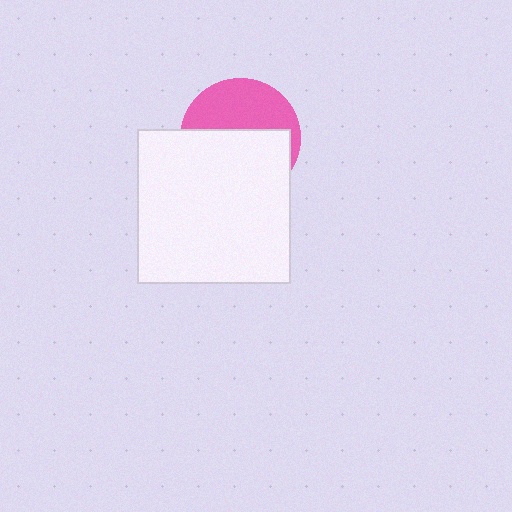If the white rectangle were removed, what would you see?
You would see the complete pink circle.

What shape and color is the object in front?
The object in front is a white rectangle.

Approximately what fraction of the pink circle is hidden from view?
Roughly 57% of the pink circle is hidden behind the white rectangle.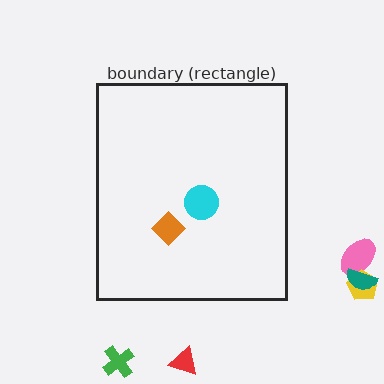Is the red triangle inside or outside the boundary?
Outside.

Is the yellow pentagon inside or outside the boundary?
Outside.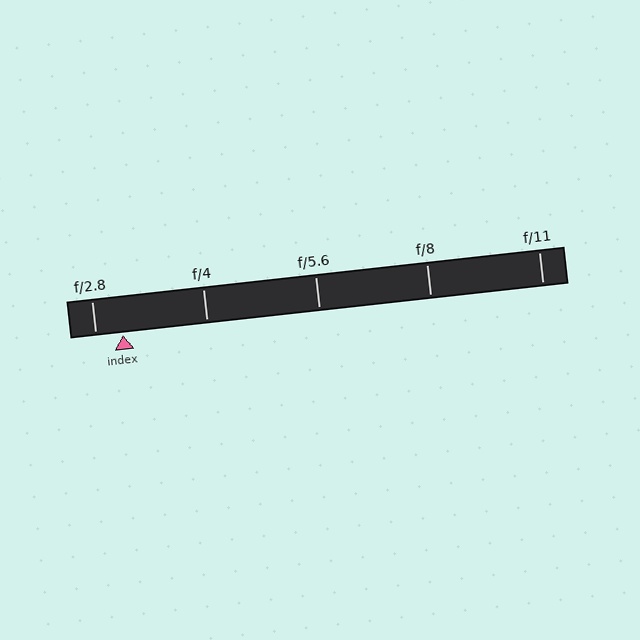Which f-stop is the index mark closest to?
The index mark is closest to f/2.8.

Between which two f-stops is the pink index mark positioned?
The index mark is between f/2.8 and f/4.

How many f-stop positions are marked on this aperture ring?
There are 5 f-stop positions marked.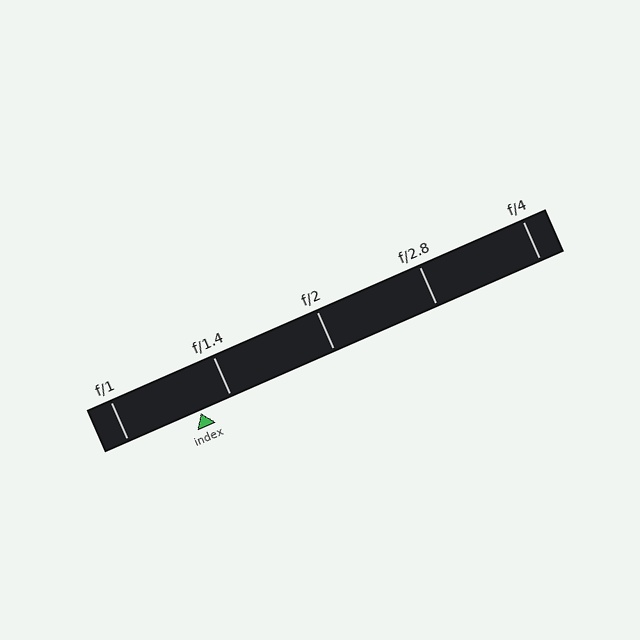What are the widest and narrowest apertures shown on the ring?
The widest aperture shown is f/1 and the narrowest is f/4.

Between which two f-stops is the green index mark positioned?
The index mark is between f/1 and f/1.4.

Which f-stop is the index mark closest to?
The index mark is closest to f/1.4.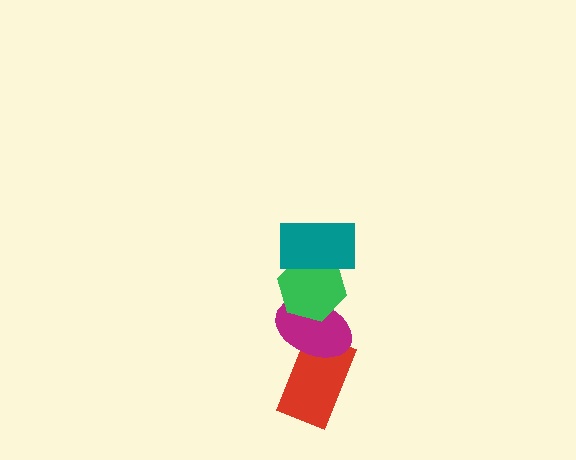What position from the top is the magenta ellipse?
The magenta ellipse is 3rd from the top.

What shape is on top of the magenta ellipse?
The green hexagon is on top of the magenta ellipse.